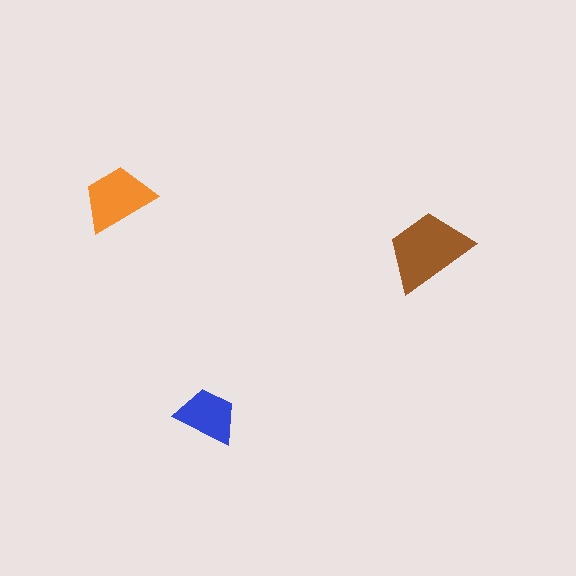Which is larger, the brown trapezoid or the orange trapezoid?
The brown one.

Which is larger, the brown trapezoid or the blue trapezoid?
The brown one.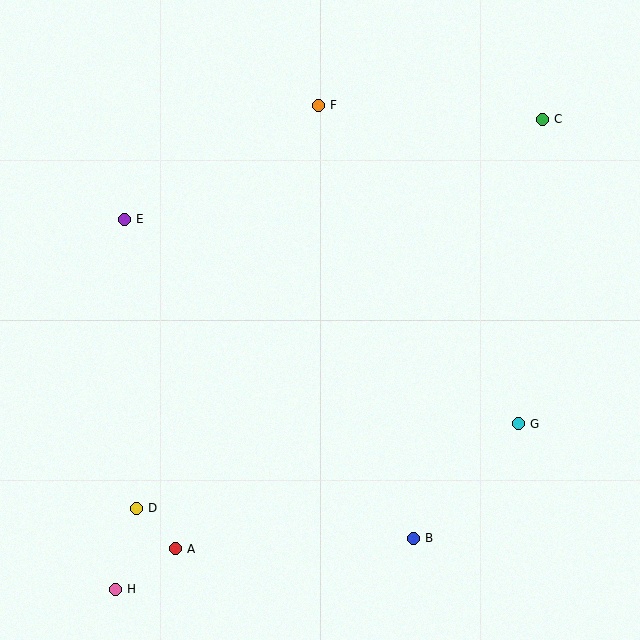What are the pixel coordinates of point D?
Point D is at (136, 508).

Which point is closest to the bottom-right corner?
Point G is closest to the bottom-right corner.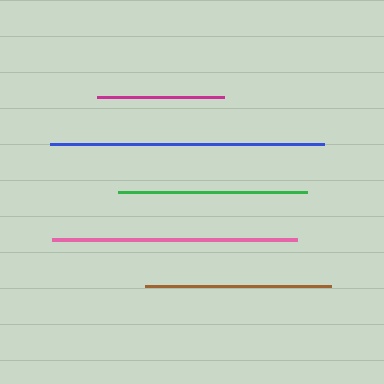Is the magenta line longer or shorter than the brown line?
The brown line is longer than the magenta line.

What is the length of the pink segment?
The pink segment is approximately 245 pixels long.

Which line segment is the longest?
The blue line is the longest at approximately 274 pixels.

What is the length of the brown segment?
The brown segment is approximately 186 pixels long.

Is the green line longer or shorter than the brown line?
The green line is longer than the brown line.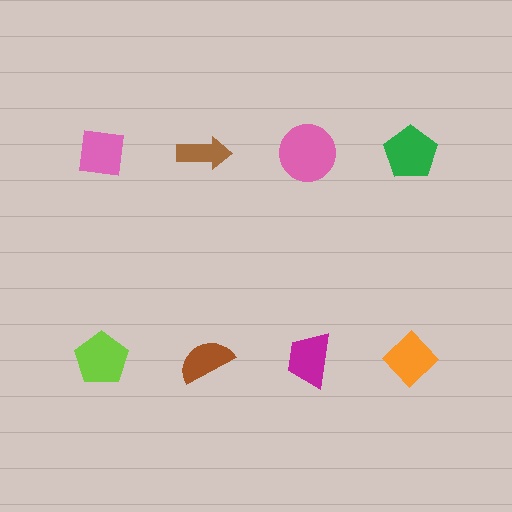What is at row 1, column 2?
A brown arrow.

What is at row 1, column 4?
A green pentagon.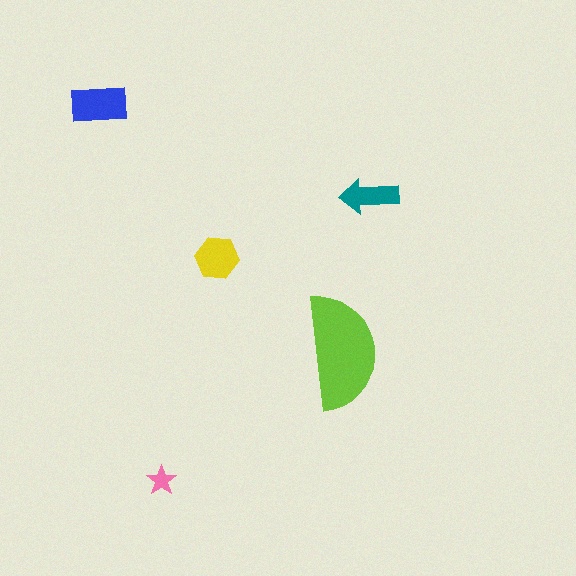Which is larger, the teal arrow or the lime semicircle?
The lime semicircle.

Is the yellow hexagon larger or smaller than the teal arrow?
Larger.